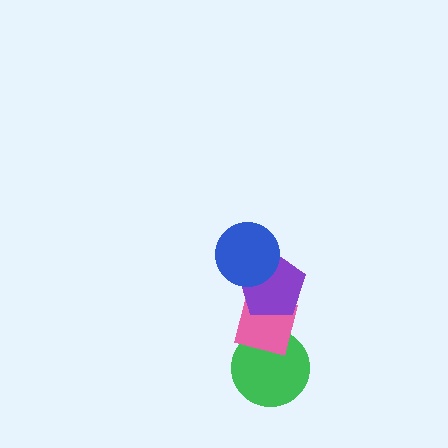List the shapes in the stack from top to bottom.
From top to bottom: the blue circle, the purple pentagon, the pink square, the green circle.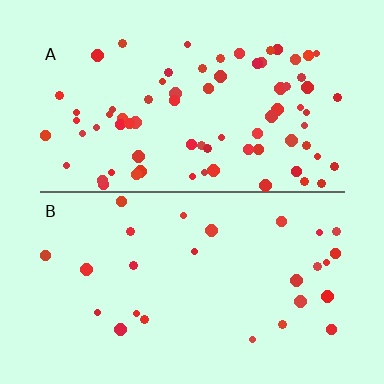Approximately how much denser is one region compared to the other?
Approximately 2.8× — region A over region B.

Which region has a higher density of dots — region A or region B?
A (the top).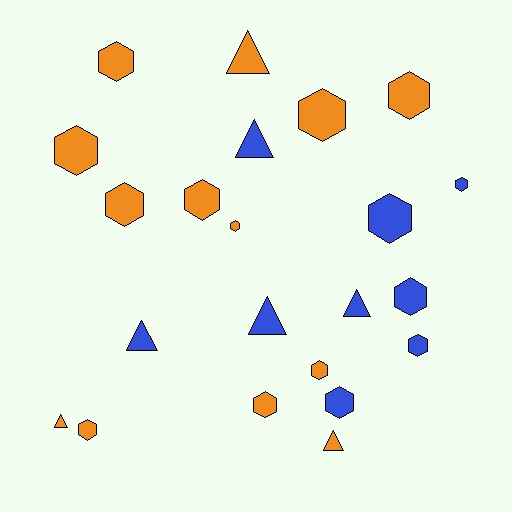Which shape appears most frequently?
Hexagon, with 15 objects.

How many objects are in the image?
There are 22 objects.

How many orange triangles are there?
There are 3 orange triangles.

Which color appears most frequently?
Orange, with 13 objects.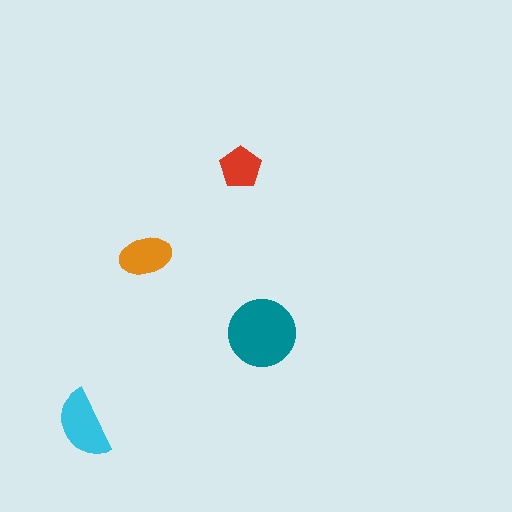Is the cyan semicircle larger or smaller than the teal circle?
Smaller.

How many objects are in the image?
There are 4 objects in the image.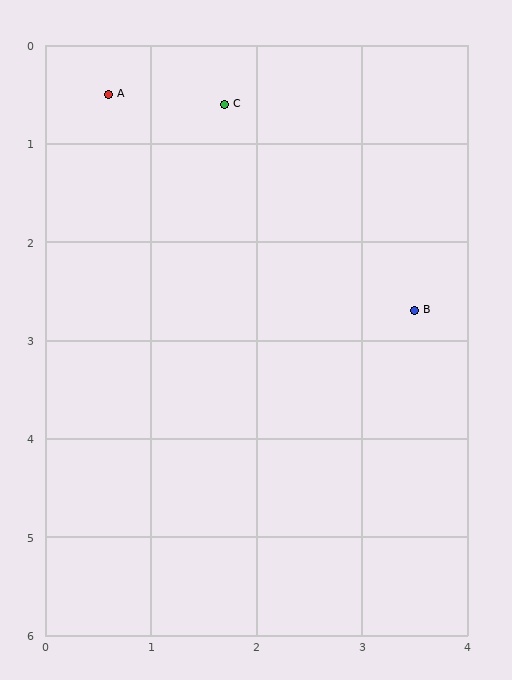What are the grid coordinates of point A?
Point A is at approximately (0.6, 0.5).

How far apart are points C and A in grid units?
Points C and A are about 1.1 grid units apart.